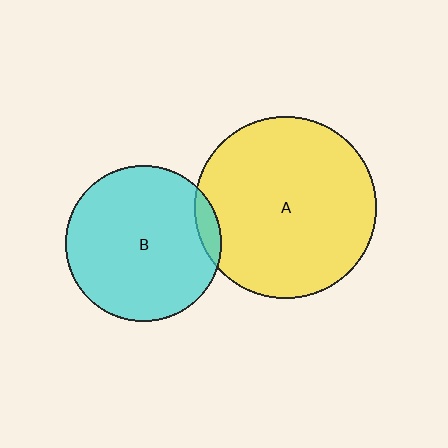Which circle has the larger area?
Circle A (yellow).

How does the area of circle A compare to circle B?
Approximately 1.4 times.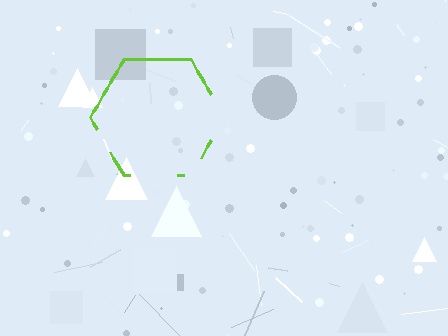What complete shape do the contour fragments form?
The contour fragments form a hexagon.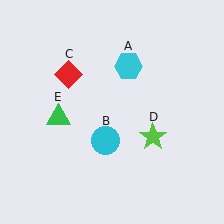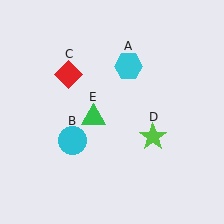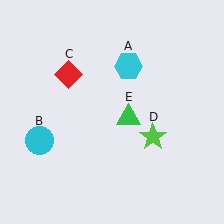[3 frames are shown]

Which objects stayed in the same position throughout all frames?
Cyan hexagon (object A) and red diamond (object C) and lime star (object D) remained stationary.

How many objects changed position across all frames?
2 objects changed position: cyan circle (object B), green triangle (object E).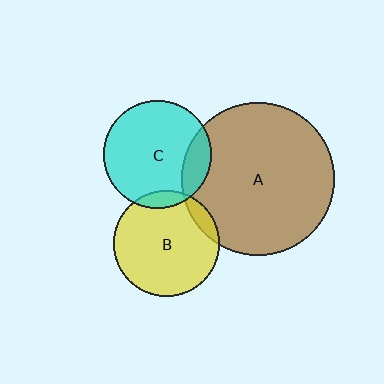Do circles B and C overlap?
Yes.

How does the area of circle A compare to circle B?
Approximately 2.1 times.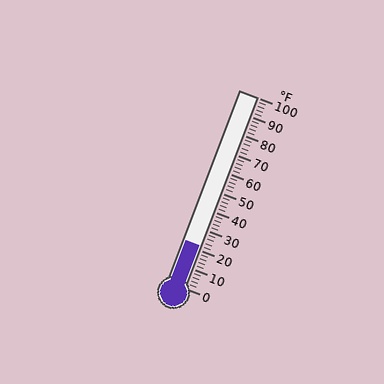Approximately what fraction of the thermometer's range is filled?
The thermometer is filled to approximately 20% of its range.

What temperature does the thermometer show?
The thermometer shows approximately 22°F.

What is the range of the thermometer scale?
The thermometer scale ranges from 0°F to 100°F.